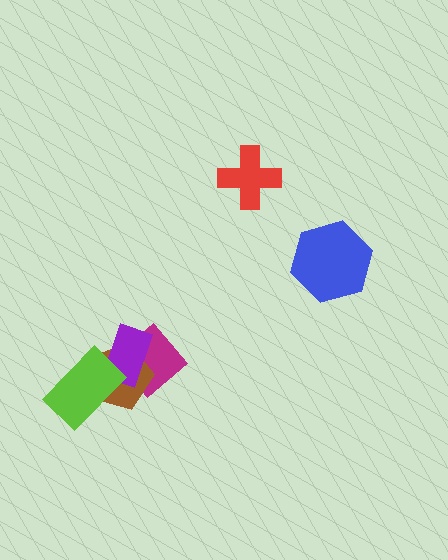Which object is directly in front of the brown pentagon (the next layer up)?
The purple rectangle is directly in front of the brown pentagon.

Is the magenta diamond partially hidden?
Yes, it is partially covered by another shape.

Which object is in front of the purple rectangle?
The lime rectangle is in front of the purple rectangle.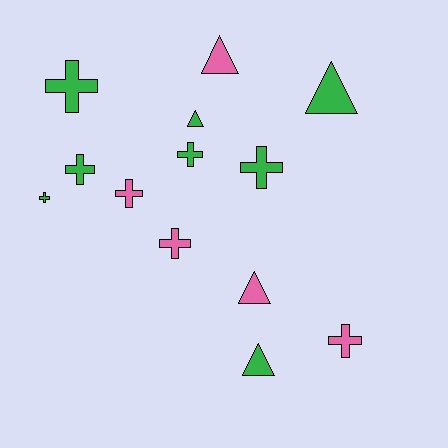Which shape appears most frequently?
Cross, with 8 objects.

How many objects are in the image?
There are 13 objects.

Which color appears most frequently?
Green, with 8 objects.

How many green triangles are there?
There are 3 green triangles.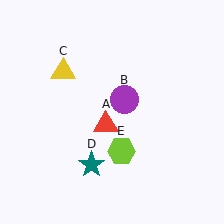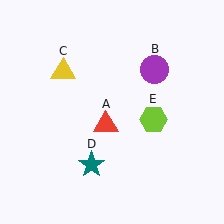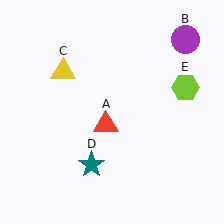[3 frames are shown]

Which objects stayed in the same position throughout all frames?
Red triangle (object A) and yellow triangle (object C) and teal star (object D) remained stationary.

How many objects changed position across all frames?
2 objects changed position: purple circle (object B), lime hexagon (object E).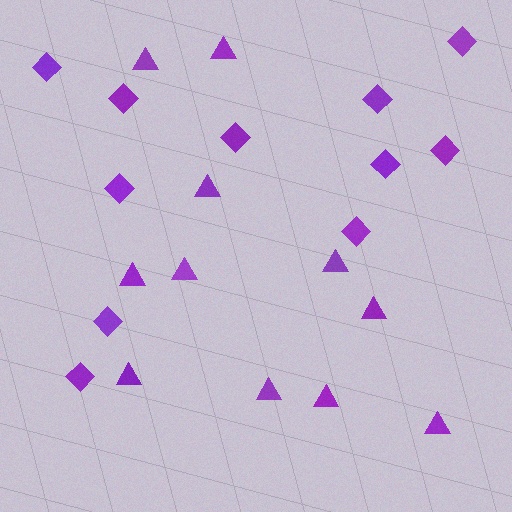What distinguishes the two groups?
There are 2 groups: one group of triangles (11) and one group of diamonds (11).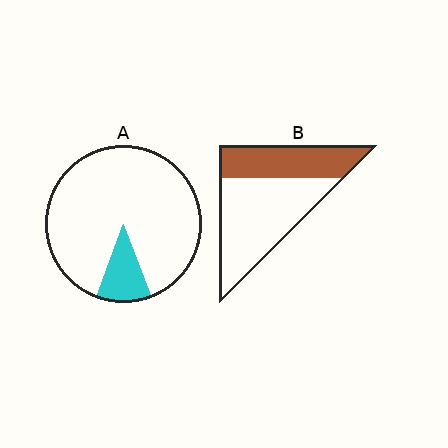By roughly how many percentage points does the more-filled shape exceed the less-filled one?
By roughly 25 percentage points (B over A).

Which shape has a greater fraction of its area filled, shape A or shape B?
Shape B.